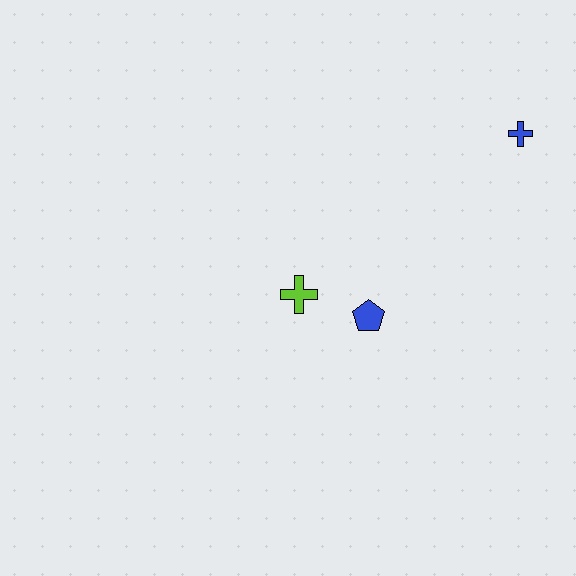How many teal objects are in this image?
There are no teal objects.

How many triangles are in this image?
There are no triangles.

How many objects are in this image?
There are 3 objects.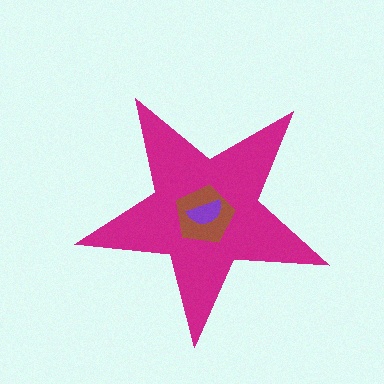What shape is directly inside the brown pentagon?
The purple semicircle.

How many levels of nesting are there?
3.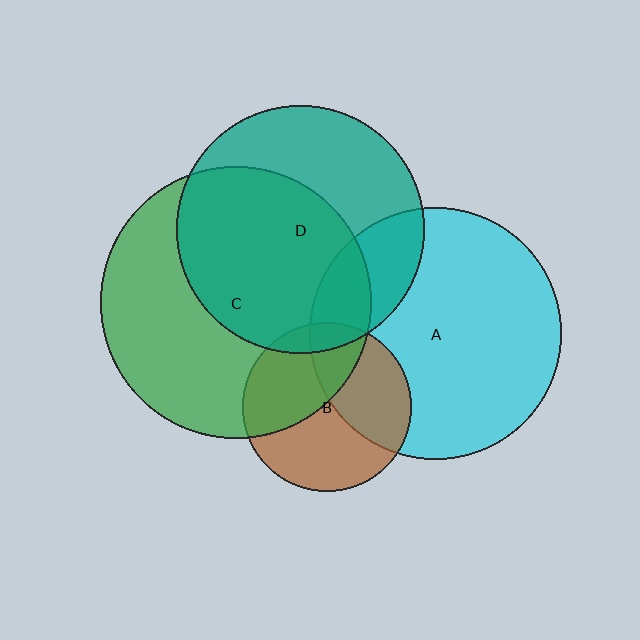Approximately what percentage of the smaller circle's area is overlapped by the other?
Approximately 40%.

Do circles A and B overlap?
Yes.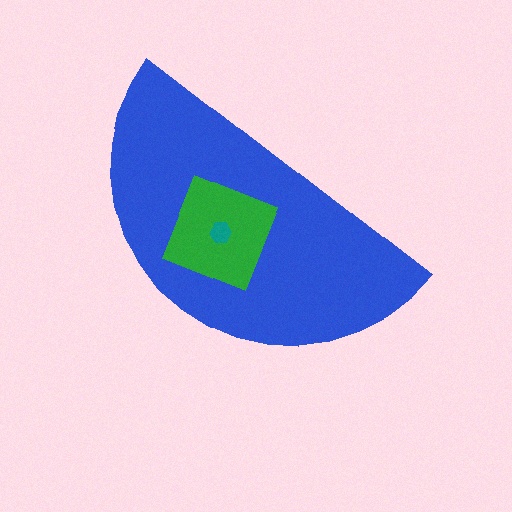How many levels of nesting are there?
3.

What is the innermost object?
The teal hexagon.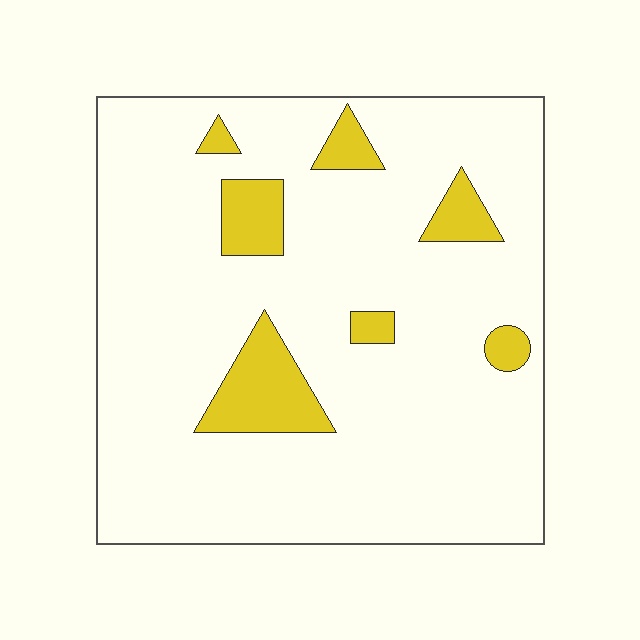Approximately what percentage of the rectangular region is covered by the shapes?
Approximately 10%.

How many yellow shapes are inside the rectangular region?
7.